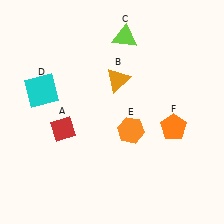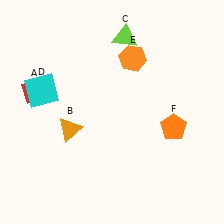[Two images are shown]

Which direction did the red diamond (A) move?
The red diamond (A) moved up.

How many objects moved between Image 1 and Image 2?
3 objects moved between the two images.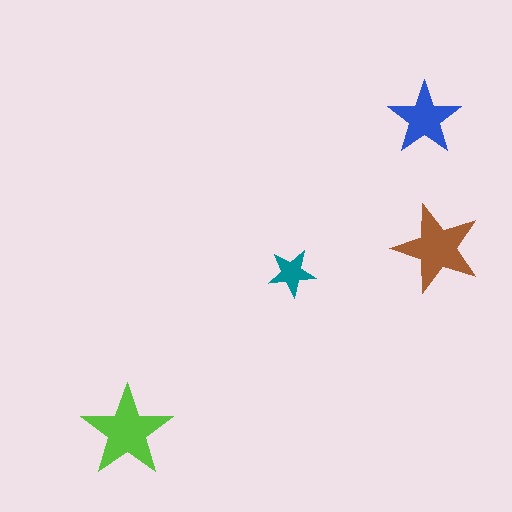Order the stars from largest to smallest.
the lime one, the brown one, the blue one, the teal one.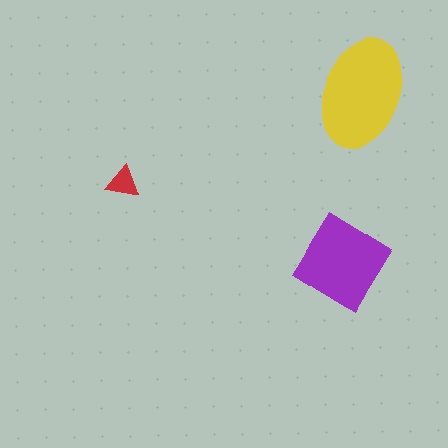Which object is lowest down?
The purple diamond is bottommost.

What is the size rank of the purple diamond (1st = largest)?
2nd.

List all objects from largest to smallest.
The yellow ellipse, the purple diamond, the red triangle.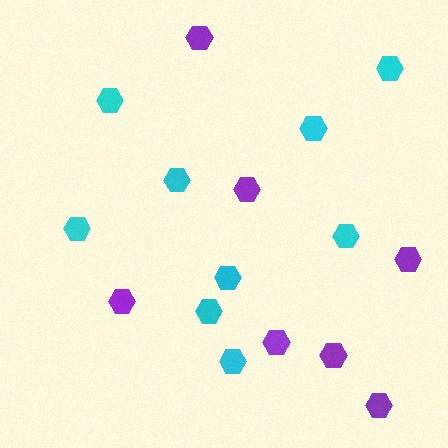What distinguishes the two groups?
There are 2 groups: one group of purple hexagons (7) and one group of cyan hexagons (9).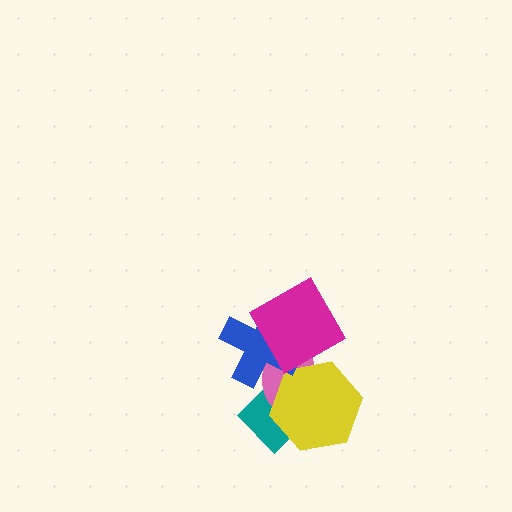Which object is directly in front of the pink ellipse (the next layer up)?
The yellow hexagon is directly in front of the pink ellipse.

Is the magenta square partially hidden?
No, no other shape covers it.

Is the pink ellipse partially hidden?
Yes, it is partially covered by another shape.